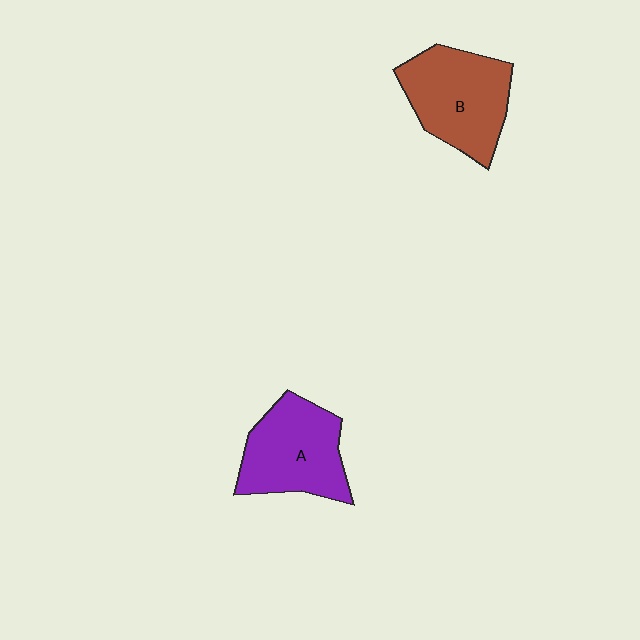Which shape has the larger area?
Shape B (brown).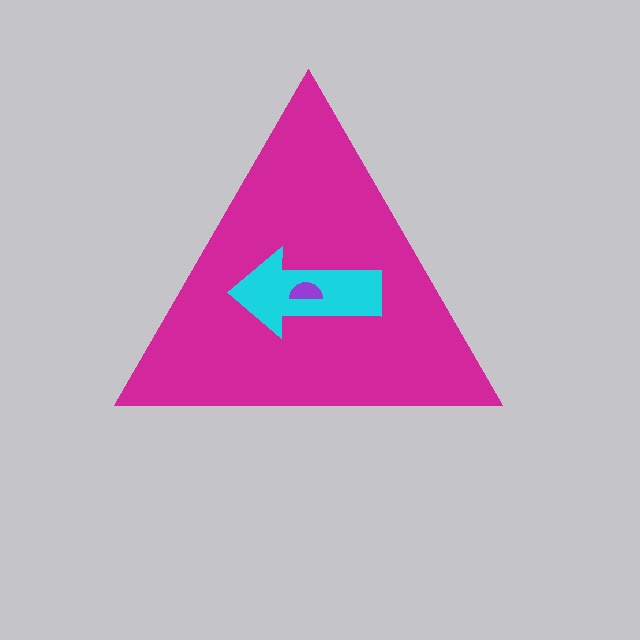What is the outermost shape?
The magenta triangle.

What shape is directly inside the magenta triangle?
The cyan arrow.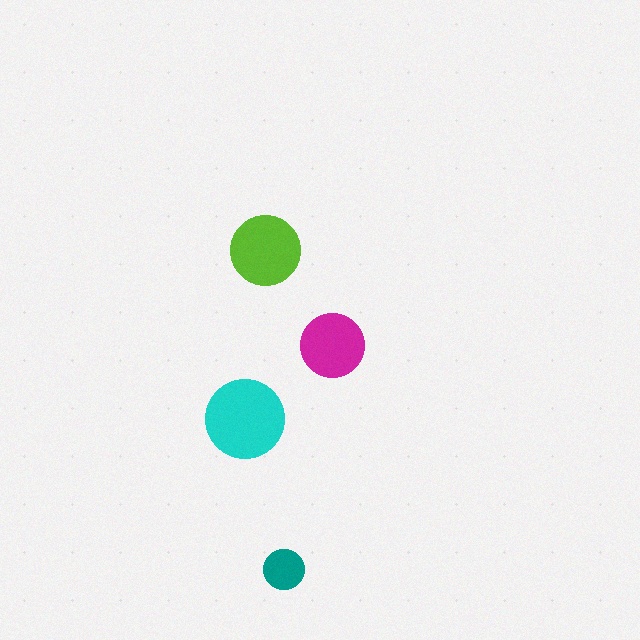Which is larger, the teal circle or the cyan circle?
The cyan one.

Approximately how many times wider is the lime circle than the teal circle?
About 1.5 times wider.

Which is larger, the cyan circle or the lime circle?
The cyan one.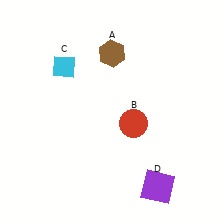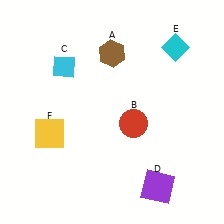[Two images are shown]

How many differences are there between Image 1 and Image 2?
There are 2 differences between the two images.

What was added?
A cyan diamond (E), a yellow square (F) were added in Image 2.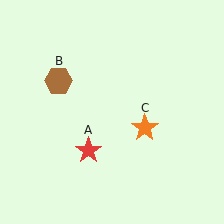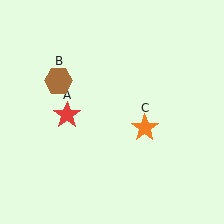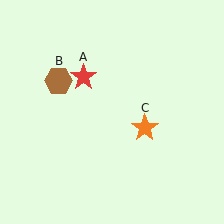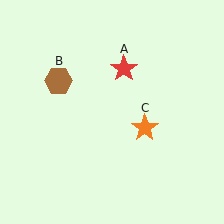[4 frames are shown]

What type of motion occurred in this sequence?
The red star (object A) rotated clockwise around the center of the scene.